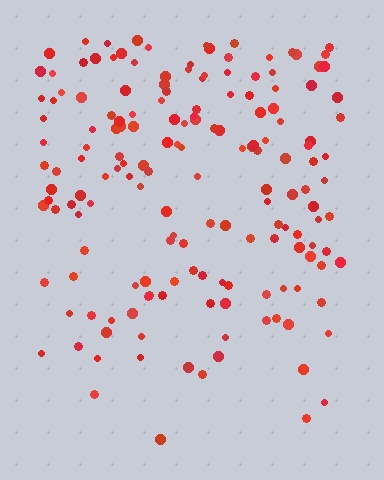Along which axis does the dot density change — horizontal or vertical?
Vertical.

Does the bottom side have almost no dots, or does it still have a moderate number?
Still a moderate number, just noticeably fewer than the top.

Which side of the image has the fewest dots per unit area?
The bottom.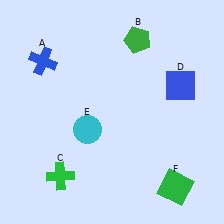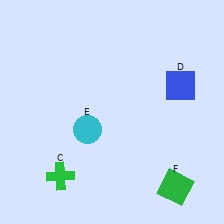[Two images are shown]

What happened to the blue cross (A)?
The blue cross (A) was removed in Image 2. It was in the top-left area of Image 1.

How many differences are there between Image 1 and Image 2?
There are 2 differences between the two images.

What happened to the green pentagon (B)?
The green pentagon (B) was removed in Image 2. It was in the top-right area of Image 1.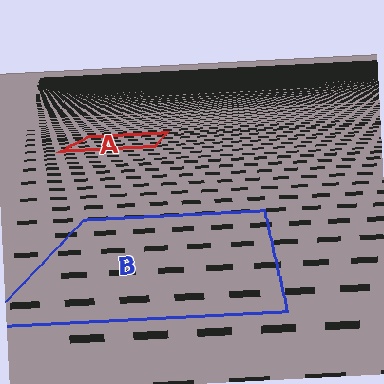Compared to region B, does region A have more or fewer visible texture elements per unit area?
Region A has more texture elements per unit area — they are packed more densely because it is farther away.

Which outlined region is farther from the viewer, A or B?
Region A is farther from the viewer — the texture elements inside it appear smaller and more densely packed.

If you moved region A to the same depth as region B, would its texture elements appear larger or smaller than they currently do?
They would appear larger. At a closer depth, the same texture elements are projected at a bigger on-screen size.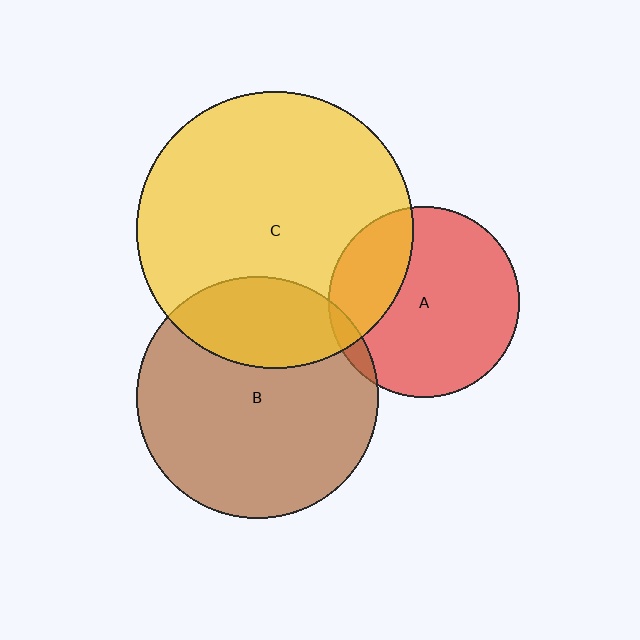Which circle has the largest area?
Circle C (yellow).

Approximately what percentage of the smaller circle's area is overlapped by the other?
Approximately 25%.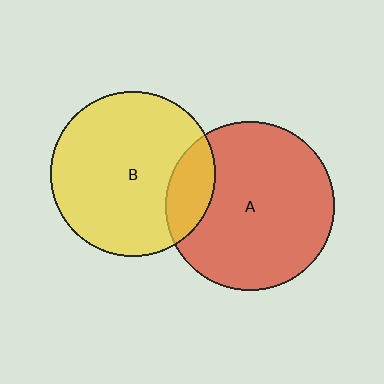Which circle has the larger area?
Circle A (red).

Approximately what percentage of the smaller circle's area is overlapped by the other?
Approximately 15%.